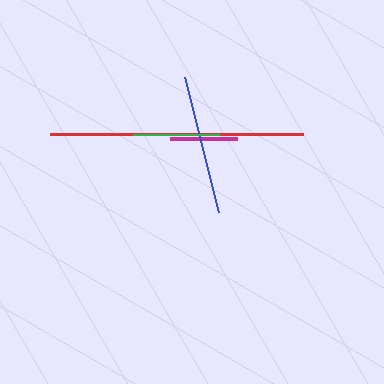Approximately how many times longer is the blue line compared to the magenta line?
The blue line is approximately 2.1 times the length of the magenta line.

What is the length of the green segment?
The green segment is approximately 86 pixels long.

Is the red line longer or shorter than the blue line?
The red line is longer than the blue line.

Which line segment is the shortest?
The magenta line is the shortest at approximately 67 pixels.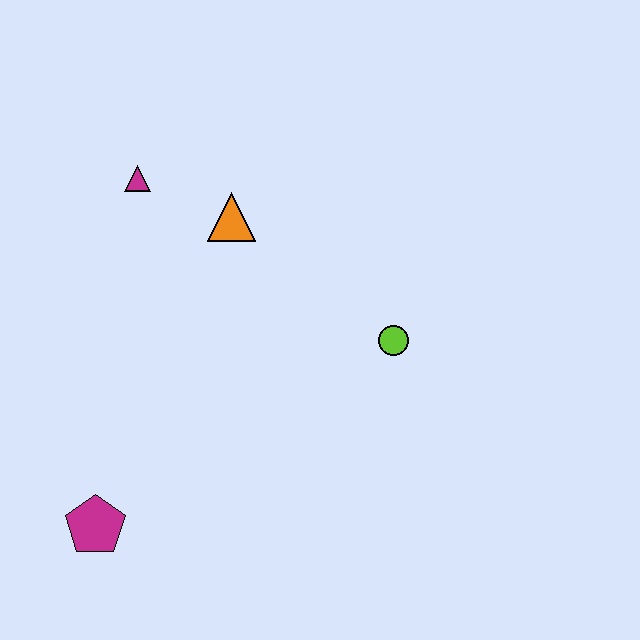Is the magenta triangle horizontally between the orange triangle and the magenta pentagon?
Yes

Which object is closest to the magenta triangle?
The orange triangle is closest to the magenta triangle.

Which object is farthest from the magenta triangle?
The magenta pentagon is farthest from the magenta triangle.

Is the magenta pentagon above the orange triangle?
No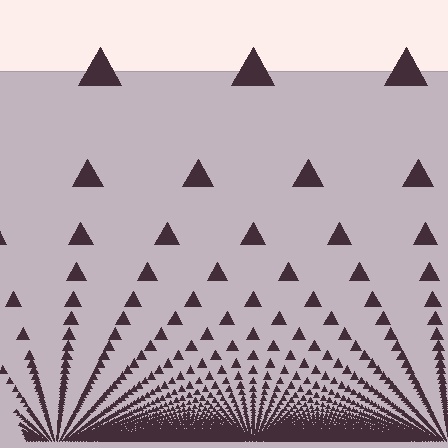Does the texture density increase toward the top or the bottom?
Density increases toward the bottom.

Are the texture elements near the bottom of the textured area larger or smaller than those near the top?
Smaller. The gradient is inverted — elements near the bottom are smaller and denser.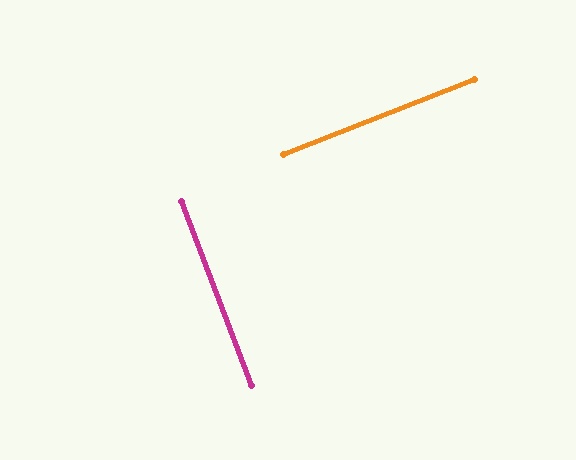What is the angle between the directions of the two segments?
Approximately 90 degrees.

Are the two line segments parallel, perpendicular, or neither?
Perpendicular — they meet at approximately 90°.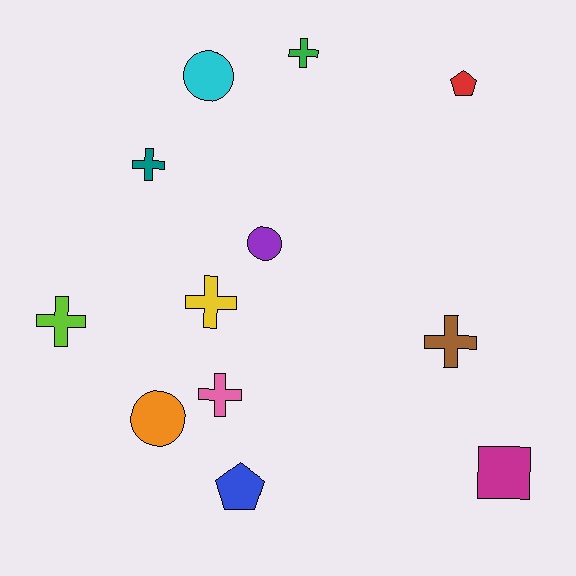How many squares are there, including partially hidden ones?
There is 1 square.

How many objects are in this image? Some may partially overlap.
There are 12 objects.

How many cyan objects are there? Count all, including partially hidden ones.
There is 1 cyan object.